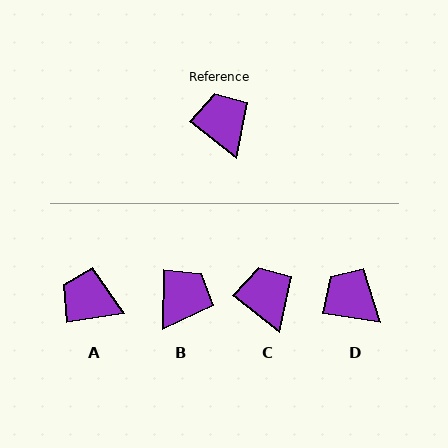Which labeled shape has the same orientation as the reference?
C.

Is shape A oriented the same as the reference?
No, it is off by about 46 degrees.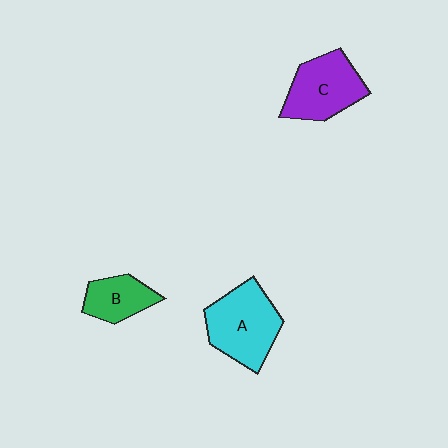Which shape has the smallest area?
Shape B (green).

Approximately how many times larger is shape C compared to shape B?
Approximately 1.6 times.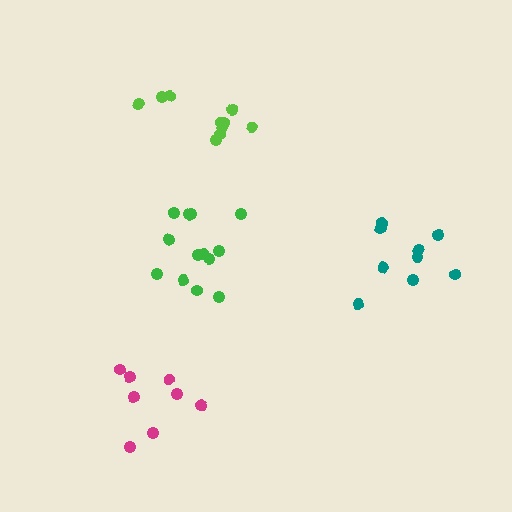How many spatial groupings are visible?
There are 4 spatial groupings.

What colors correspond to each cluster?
The clusters are colored: green, magenta, lime, teal.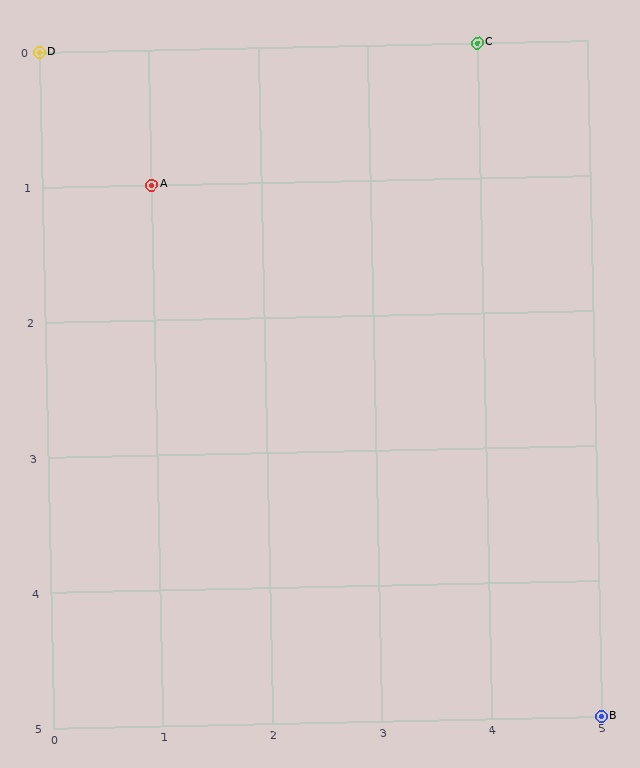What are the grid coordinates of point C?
Point C is at grid coordinates (4, 0).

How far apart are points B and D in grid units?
Points B and D are 5 columns and 5 rows apart (about 7.1 grid units diagonally).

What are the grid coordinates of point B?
Point B is at grid coordinates (5, 5).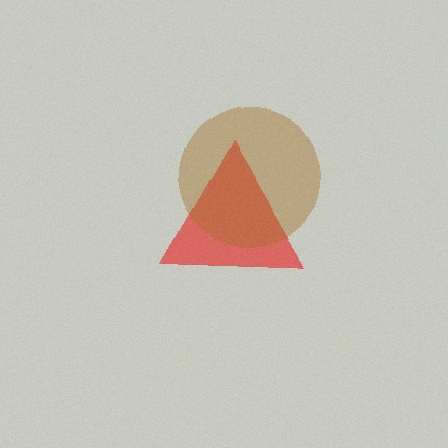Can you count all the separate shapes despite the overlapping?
Yes, there are 2 separate shapes.